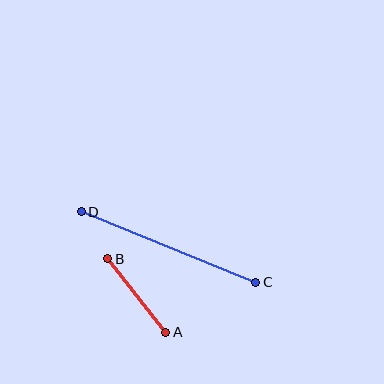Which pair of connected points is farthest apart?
Points C and D are farthest apart.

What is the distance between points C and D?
The distance is approximately 188 pixels.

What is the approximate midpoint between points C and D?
The midpoint is at approximately (168, 247) pixels.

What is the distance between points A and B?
The distance is approximately 94 pixels.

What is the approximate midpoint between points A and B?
The midpoint is at approximately (137, 296) pixels.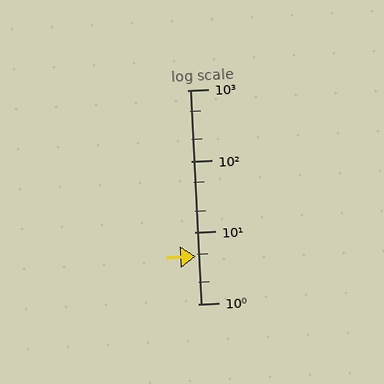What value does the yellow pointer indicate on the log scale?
The pointer indicates approximately 4.7.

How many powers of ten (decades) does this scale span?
The scale spans 3 decades, from 1 to 1000.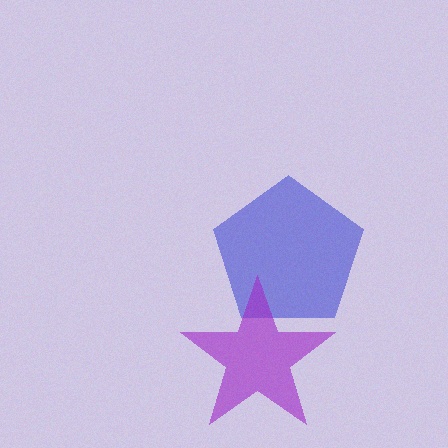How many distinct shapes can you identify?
There are 2 distinct shapes: a blue pentagon, a purple star.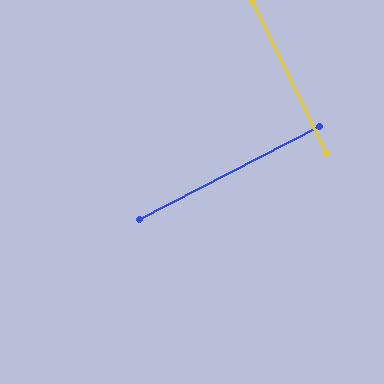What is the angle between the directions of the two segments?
Approximately 89 degrees.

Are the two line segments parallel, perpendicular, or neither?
Perpendicular — they meet at approximately 89°.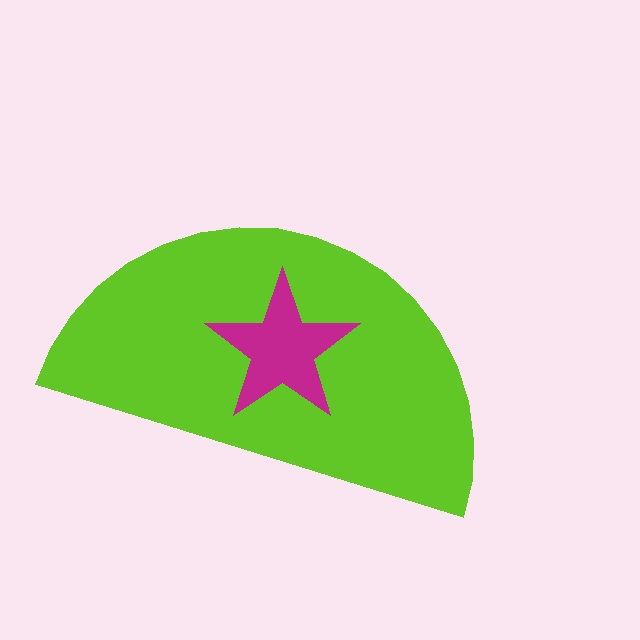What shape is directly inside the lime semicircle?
The magenta star.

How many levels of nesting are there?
2.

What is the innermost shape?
The magenta star.